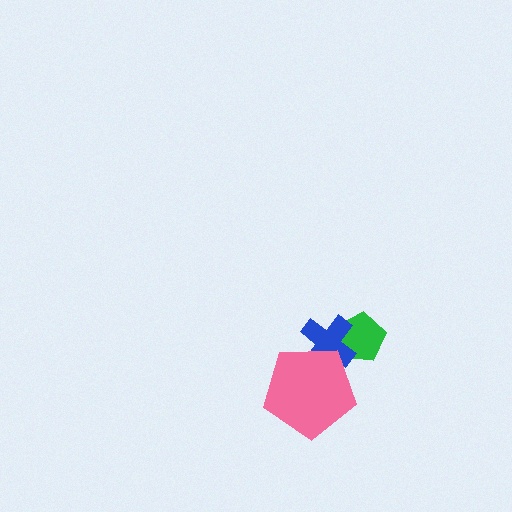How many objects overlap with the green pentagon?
1 object overlaps with the green pentagon.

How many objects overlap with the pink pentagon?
1 object overlaps with the pink pentagon.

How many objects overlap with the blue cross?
2 objects overlap with the blue cross.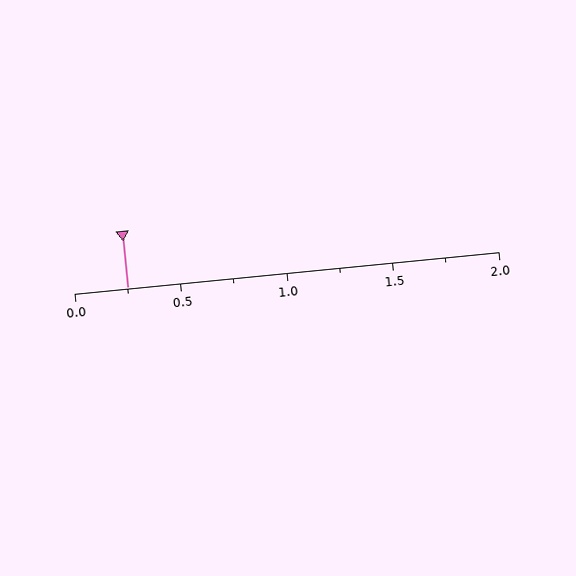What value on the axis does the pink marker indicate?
The marker indicates approximately 0.25.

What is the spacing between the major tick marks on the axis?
The major ticks are spaced 0.5 apart.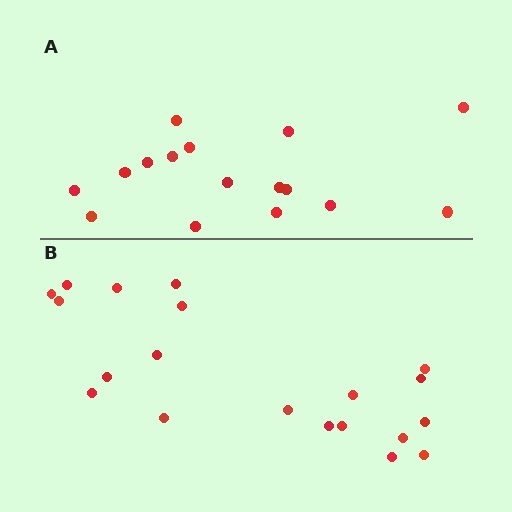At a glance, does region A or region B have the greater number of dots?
Region B (the bottom region) has more dots.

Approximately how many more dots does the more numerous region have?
Region B has about 4 more dots than region A.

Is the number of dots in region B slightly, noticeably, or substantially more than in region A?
Region B has noticeably more, but not dramatically so. The ratio is roughly 1.2 to 1.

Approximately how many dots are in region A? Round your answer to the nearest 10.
About 20 dots. (The exact count is 16, which rounds to 20.)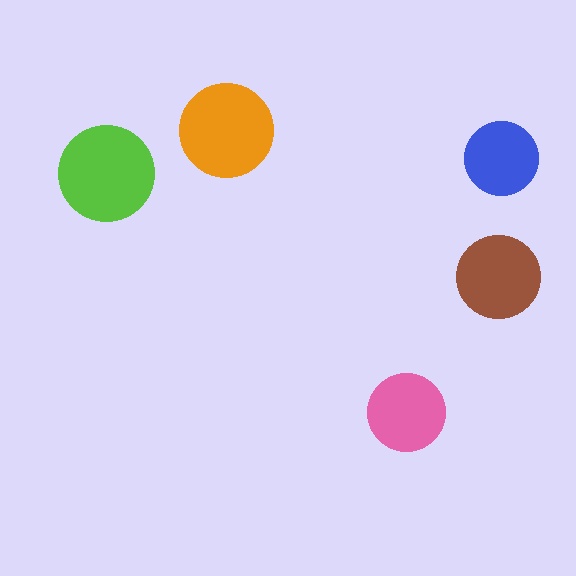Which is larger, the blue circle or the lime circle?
The lime one.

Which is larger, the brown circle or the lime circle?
The lime one.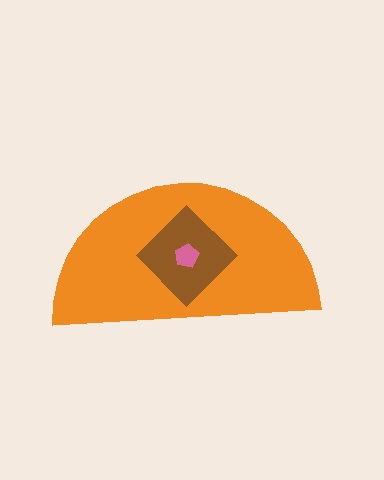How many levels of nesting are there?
3.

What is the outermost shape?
The orange semicircle.